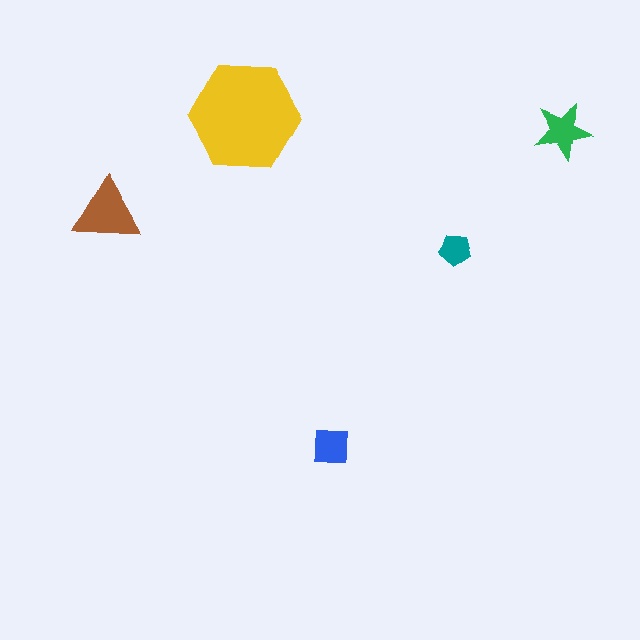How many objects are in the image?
There are 5 objects in the image.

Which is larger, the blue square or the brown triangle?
The brown triangle.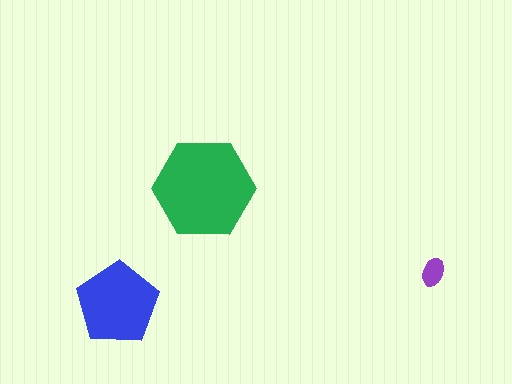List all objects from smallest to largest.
The purple ellipse, the blue pentagon, the green hexagon.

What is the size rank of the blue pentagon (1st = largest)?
2nd.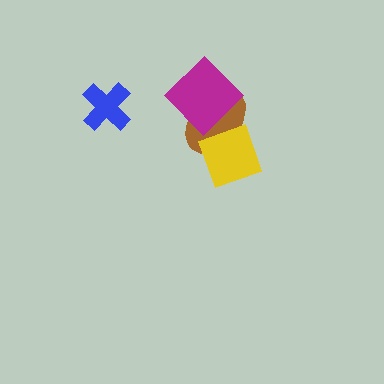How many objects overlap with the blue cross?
0 objects overlap with the blue cross.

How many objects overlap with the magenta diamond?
2 objects overlap with the magenta diamond.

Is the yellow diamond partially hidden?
No, no other shape covers it.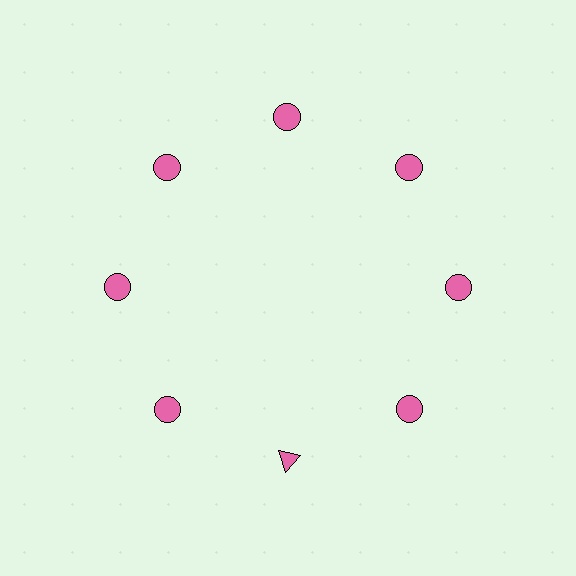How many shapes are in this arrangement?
There are 8 shapes arranged in a ring pattern.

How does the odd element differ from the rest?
It has a different shape: triangle instead of circle.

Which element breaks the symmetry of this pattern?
The pink triangle at roughly the 6 o'clock position breaks the symmetry. All other shapes are pink circles.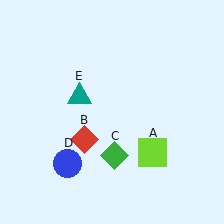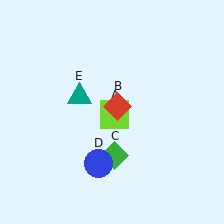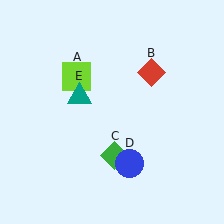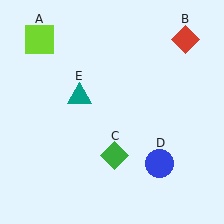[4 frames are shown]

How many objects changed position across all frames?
3 objects changed position: lime square (object A), red diamond (object B), blue circle (object D).